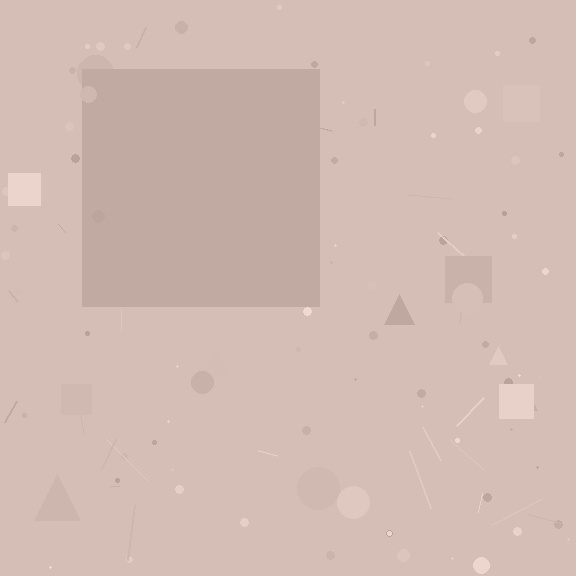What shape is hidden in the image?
A square is hidden in the image.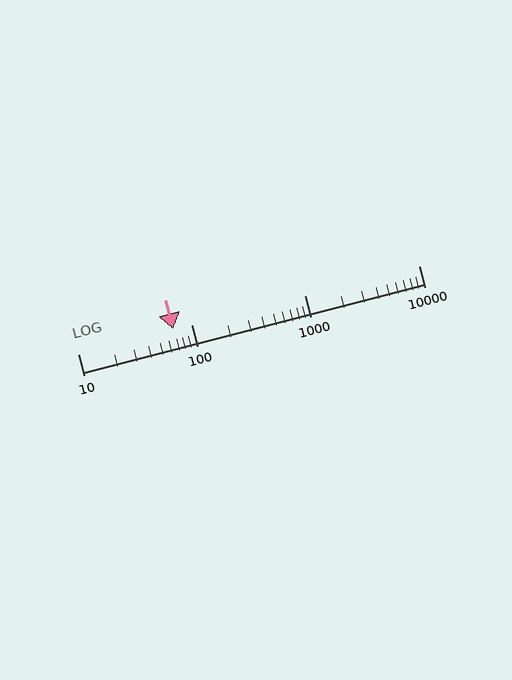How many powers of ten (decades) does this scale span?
The scale spans 3 decades, from 10 to 10000.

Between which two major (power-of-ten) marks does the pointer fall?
The pointer is between 10 and 100.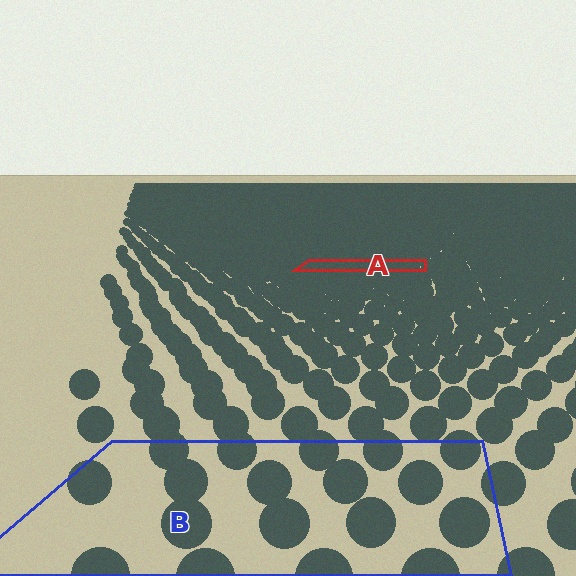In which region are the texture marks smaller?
The texture marks are smaller in region A, because it is farther away.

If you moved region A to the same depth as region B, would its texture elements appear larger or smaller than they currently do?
They would appear larger. At a closer depth, the same texture elements are projected at a bigger on-screen size.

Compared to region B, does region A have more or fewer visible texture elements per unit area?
Region A has more texture elements per unit area — they are packed more densely because it is farther away.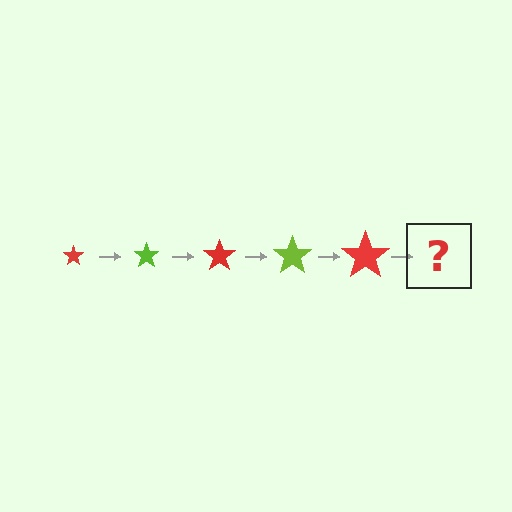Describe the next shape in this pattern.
It should be a lime star, larger than the previous one.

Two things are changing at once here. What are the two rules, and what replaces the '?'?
The two rules are that the star grows larger each step and the color cycles through red and lime. The '?' should be a lime star, larger than the previous one.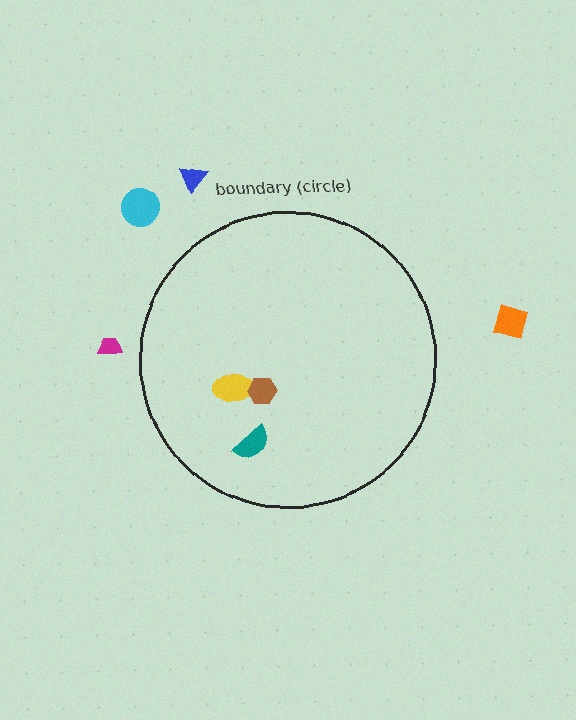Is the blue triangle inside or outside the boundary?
Outside.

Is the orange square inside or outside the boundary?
Outside.